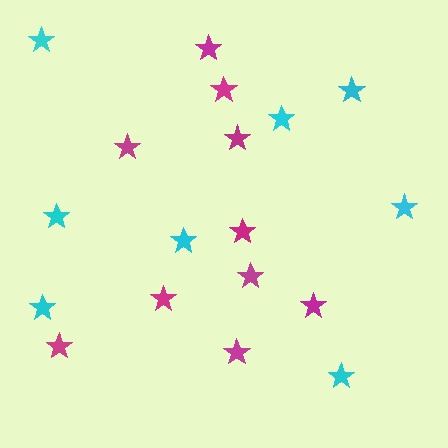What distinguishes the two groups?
There are 2 groups: one group of cyan stars (8) and one group of magenta stars (10).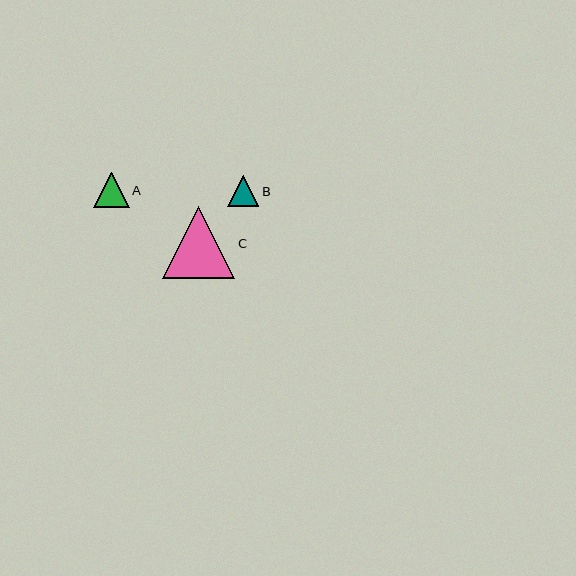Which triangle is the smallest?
Triangle B is the smallest with a size of approximately 32 pixels.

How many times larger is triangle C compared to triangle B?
Triangle C is approximately 2.3 times the size of triangle B.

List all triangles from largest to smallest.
From largest to smallest: C, A, B.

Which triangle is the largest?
Triangle C is the largest with a size of approximately 72 pixels.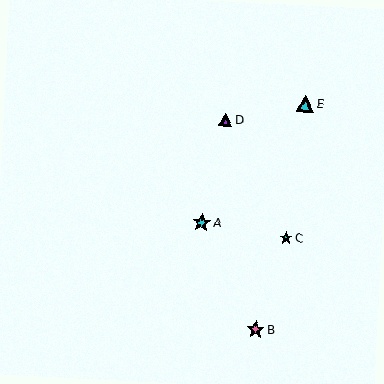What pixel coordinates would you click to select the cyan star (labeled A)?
Click at (202, 222) to select the cyan star A.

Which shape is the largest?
The cyan star (labeled A) is the largest.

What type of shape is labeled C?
Shape C is a cyan star.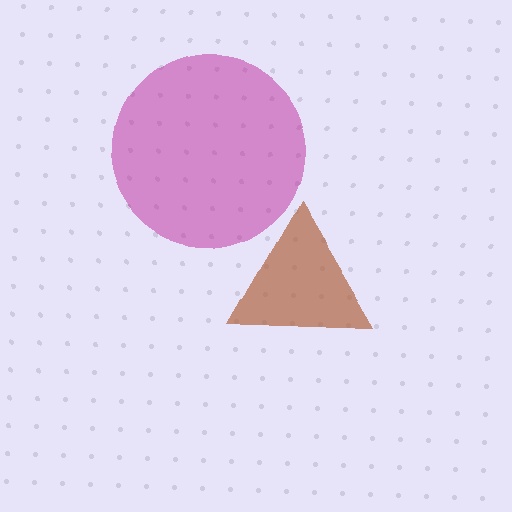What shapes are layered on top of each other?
The layered shapes are: a magenta circle, a brown triangle.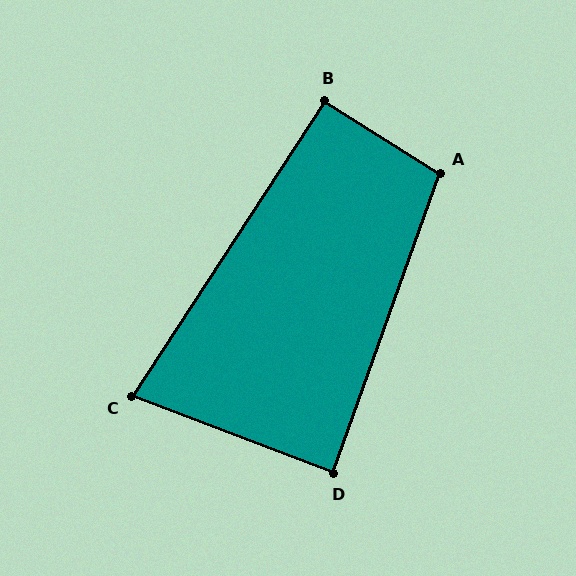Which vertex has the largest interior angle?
A, at approximately 102 degrees.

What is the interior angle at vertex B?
Approximately 91 degrees (approximately right).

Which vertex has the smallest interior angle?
C, at approximately 78 degrees.